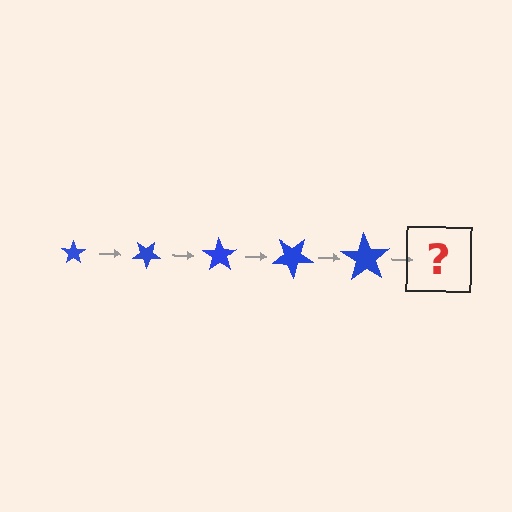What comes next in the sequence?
The next element should be a star, larger than the previous one and rotated 175 degrees from the start.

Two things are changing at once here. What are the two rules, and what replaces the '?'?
The two rules are that the star grows larger each step and it rotates 35 degrees each step. The '?' should be a star, larger than the previous one and rotated 175 degrees from the start.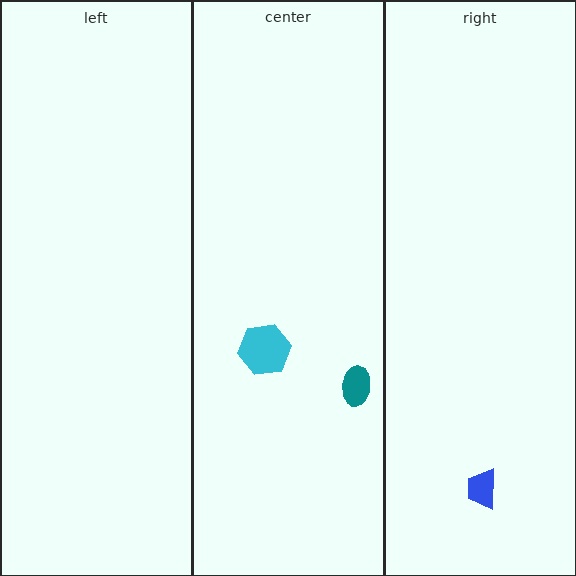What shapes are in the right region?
The blue trapezoid.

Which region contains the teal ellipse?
The center region.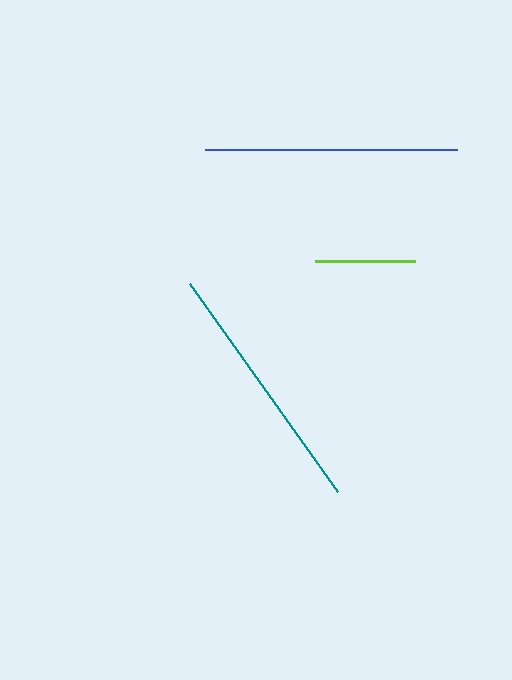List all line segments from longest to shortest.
From longest to shortest: teal, blue, lime.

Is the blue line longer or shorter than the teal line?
The teal line is longer than the blue line.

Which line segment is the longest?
The teal line is the longest at approximately 256 pixels.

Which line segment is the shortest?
The lime line is the shortest at approximately 100 pixels.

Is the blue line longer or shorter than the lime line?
The blue line is longer than the lime line.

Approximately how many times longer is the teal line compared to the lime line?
The teal line is approximately 2.5 times the length of the lime line.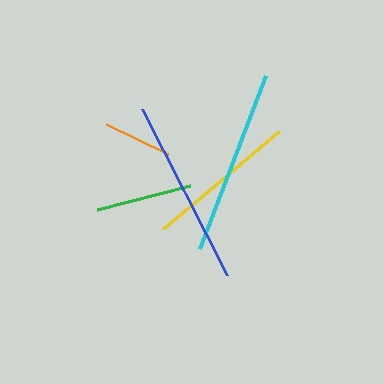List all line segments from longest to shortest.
From longest to shortest: blue, cyan, yellow, green, orange.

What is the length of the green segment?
The green segment is approximately 96 pixels long.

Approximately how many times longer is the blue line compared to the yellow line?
The blue line is approximately 1.2 times the length of the yellow line.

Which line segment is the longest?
The blue line is the longest at approximately 186 pixels.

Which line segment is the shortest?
The orange line is the shortest at approximately 69 pixels.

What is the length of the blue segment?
The blue segment is approximately 186 pixels long.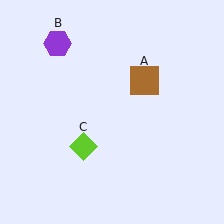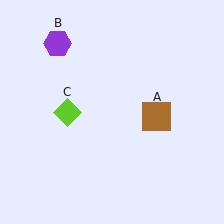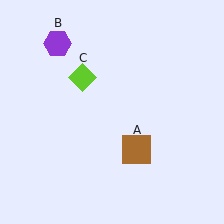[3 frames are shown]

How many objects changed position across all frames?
2 objects changed position: brown square (object A), lime diamond (object C).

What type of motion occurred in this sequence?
The brown square (object A), lime diamond (object C) rotated clockwise around the center of the scene.